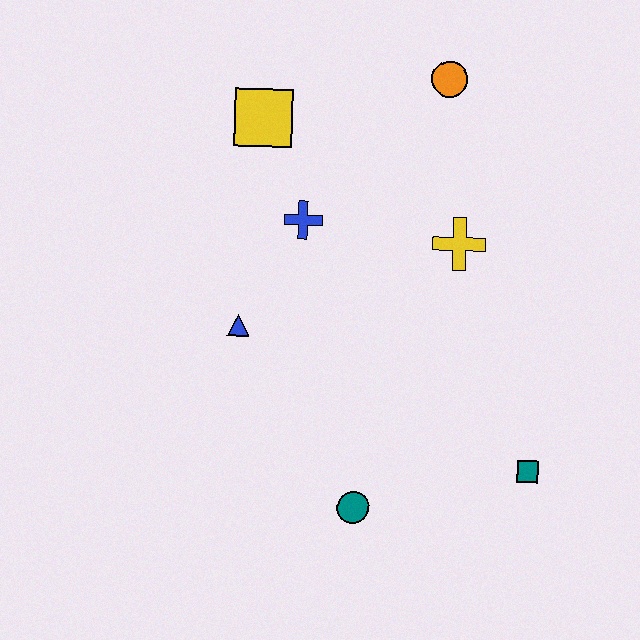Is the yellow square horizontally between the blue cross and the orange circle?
No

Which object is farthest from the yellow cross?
The teal circle is farthest from the yellow cross.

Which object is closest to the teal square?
The teal circle is closest to the teal square.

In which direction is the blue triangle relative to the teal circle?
The blue triangle is above the teal circle.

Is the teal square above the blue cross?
No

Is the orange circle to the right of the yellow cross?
No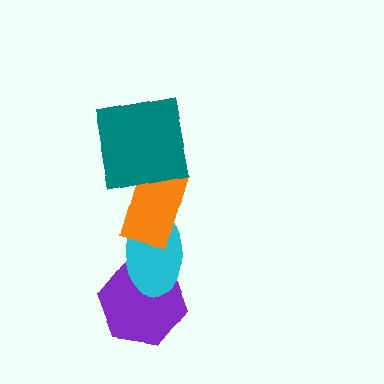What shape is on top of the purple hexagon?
The cyan ellipse is on top of the purple hexagon.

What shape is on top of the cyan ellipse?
The orange rectangle is on top of the cyan ellipse.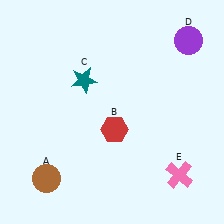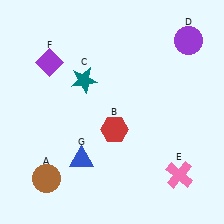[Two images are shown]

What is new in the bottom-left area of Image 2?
A blue triangle (G) was added in the bottom-left area of Image 2.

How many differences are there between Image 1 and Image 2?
There are 2 differences between the two images.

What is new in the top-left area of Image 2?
A purple diamond (F) was added in the top-left area of Image 2.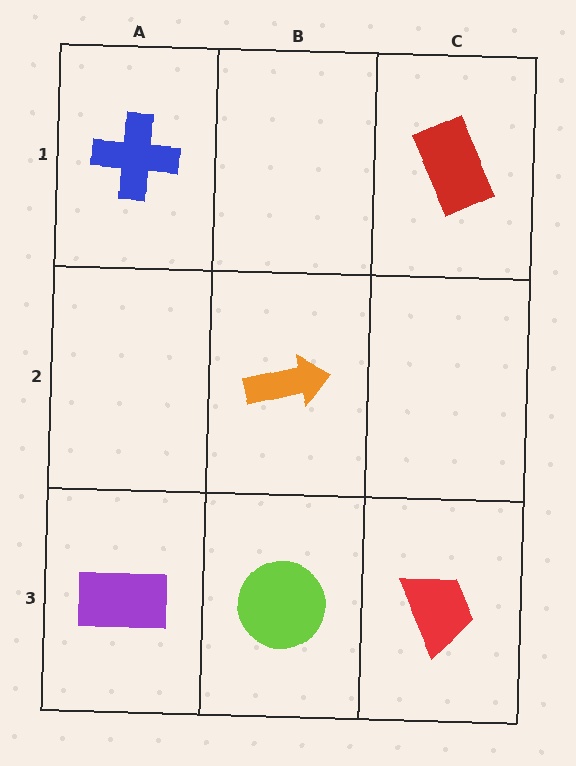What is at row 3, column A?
A purple rectangle.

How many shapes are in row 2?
1 shape.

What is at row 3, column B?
A lime circle.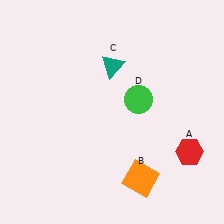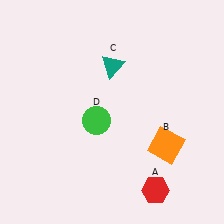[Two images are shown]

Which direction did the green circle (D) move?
The green circle (D) moved left.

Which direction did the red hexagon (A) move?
The red hexagon (A) moved down.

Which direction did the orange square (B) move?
The orange square (B) moved up.